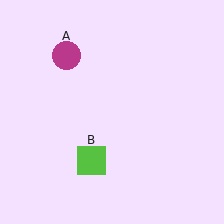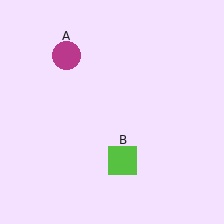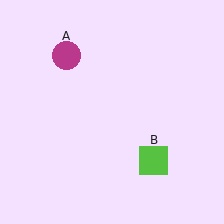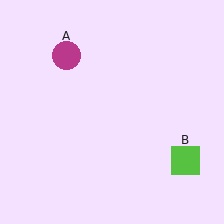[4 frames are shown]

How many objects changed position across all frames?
1 object changed position: lime square (object B).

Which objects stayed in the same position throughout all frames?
Magenta circle (object A) remained stationary.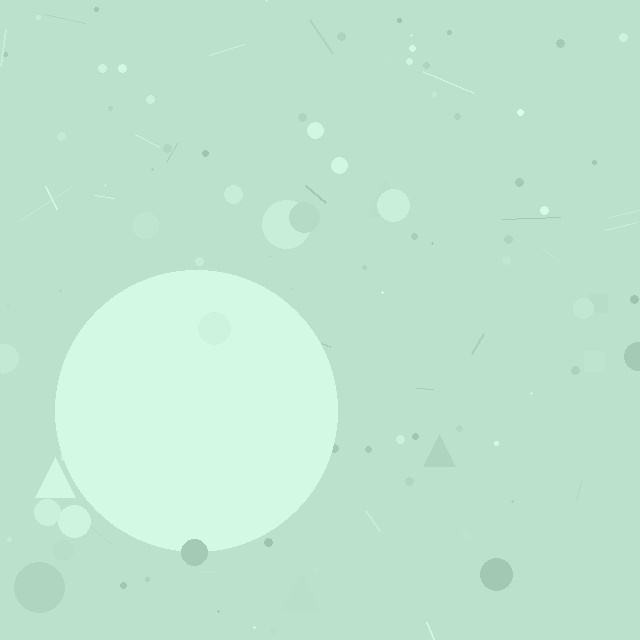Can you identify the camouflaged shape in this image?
The camouflaged shape is a circle.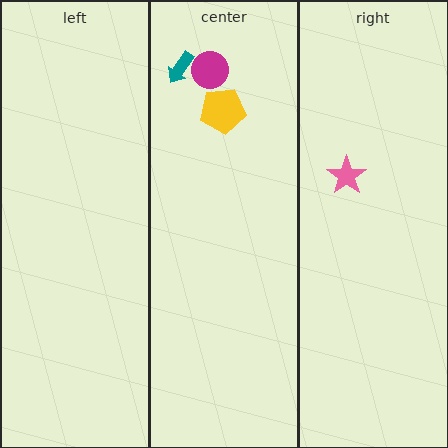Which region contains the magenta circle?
The center region.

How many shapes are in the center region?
3.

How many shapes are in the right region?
1.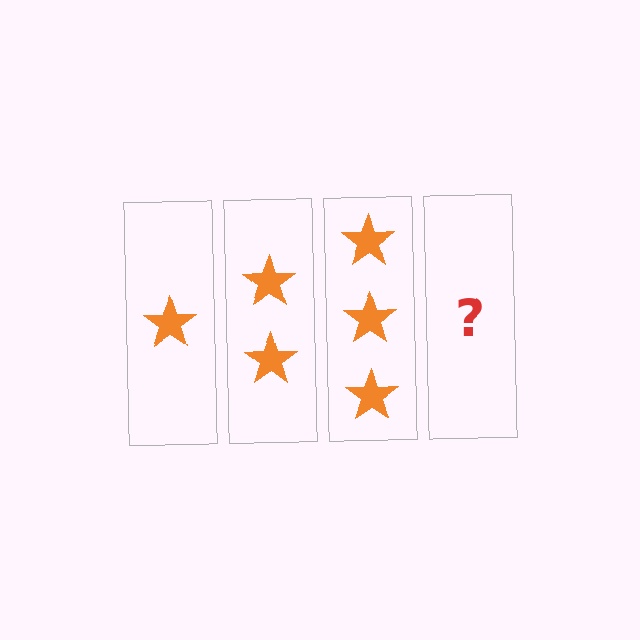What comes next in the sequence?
The next element should be 4 stars.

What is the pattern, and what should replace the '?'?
The pattern is that each step adds one more star. The '?' should be 4 stars.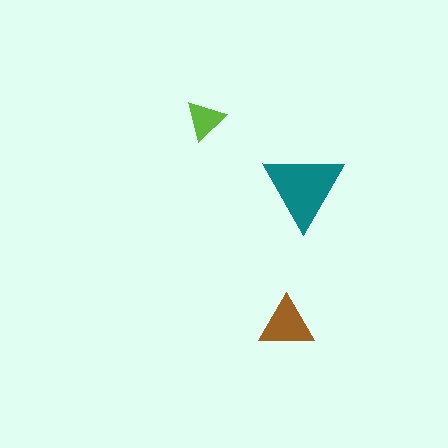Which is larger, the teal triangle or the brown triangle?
The teal one.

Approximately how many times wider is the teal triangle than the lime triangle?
About 2 times wider.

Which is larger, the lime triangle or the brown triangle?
The brown one.